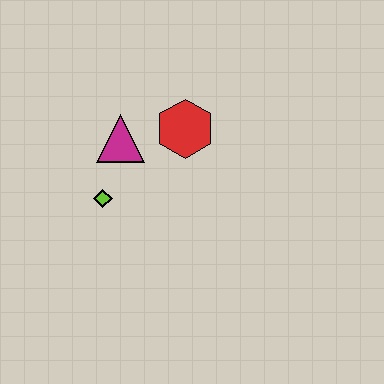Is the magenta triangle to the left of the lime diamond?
No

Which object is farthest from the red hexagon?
The lime diamond is farthest from the red hexagon.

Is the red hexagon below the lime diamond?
No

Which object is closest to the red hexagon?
The magenta triangle is closest to the red hexagon.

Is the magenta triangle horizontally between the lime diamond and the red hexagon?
Yes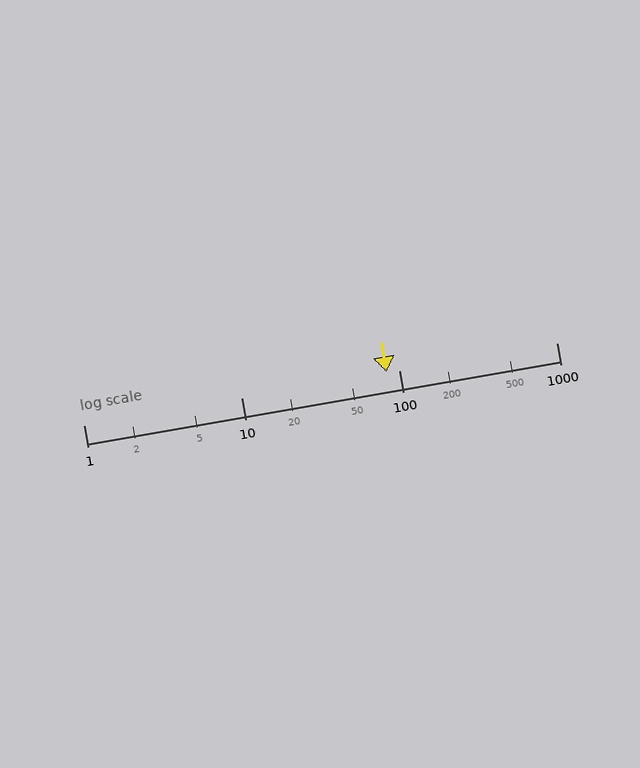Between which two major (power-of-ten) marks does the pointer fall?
The pointer is between 10 and 100.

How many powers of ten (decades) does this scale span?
The scale spans 3 decades, from 1 to 1000.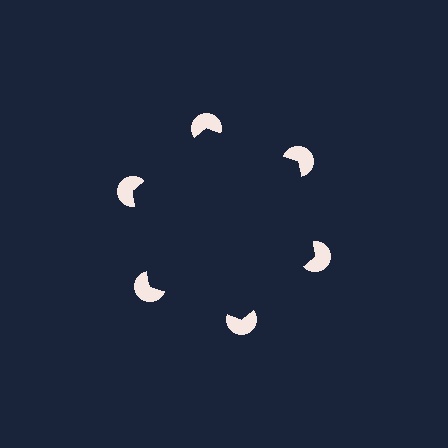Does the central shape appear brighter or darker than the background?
It typically appears slightly darker than the background, even though no actual brightness change is drawn.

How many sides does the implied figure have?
6 sides.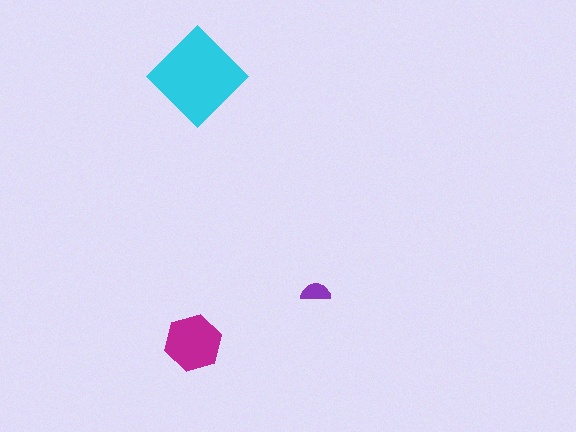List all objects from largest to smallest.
The cyan diamond, the magenta hexagon, the purple semicircle.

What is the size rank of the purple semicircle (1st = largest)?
3rd.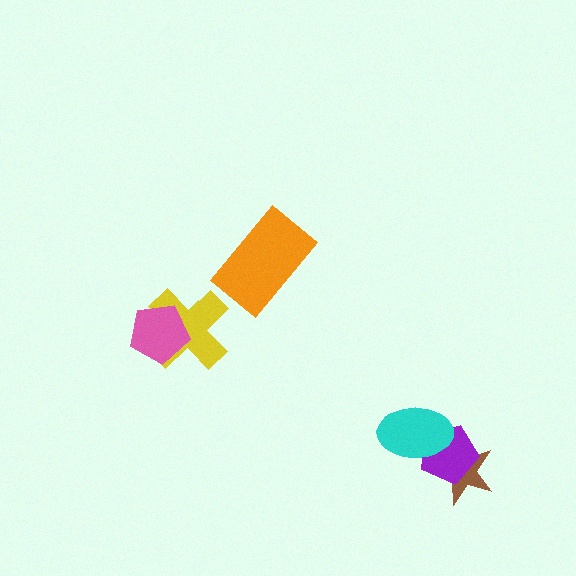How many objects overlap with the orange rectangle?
0 objects overlap with the orange rectangle.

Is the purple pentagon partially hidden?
Yes, it is partially covered by another shape.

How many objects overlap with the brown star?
2 objects overlap with the brown star.